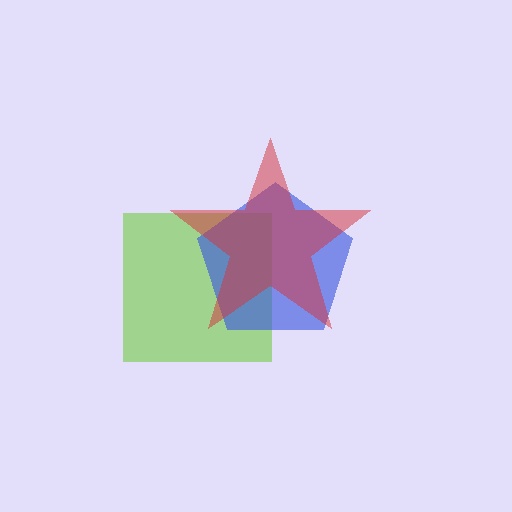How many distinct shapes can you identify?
There are 3 distinct shapes: a lime square, a blue pentagon, a red star.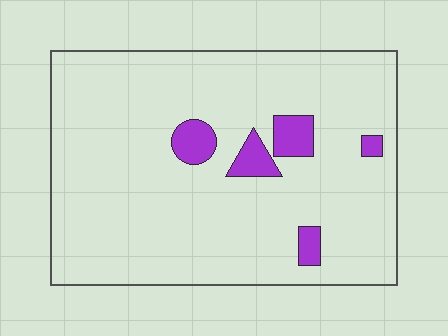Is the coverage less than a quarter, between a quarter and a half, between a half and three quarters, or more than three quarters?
Less than a quarter.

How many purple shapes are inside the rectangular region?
5.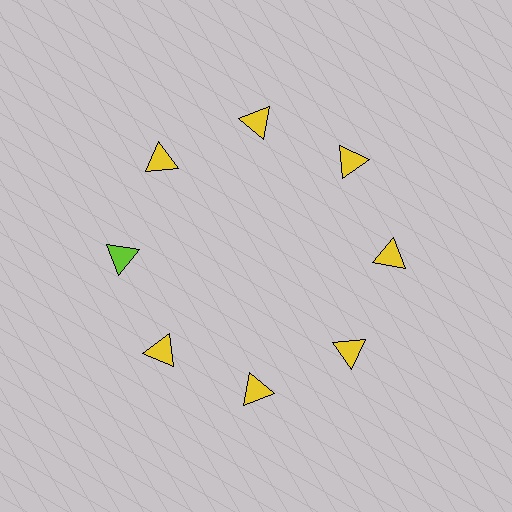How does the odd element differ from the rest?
It has a different color: lime instead of yellow.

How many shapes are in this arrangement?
There are 8 shapes arranged in a ring pattern.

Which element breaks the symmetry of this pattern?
The lime triangle at roughly the 9 o'clock position breaks the symmetry. All other shapes are yellow triangles.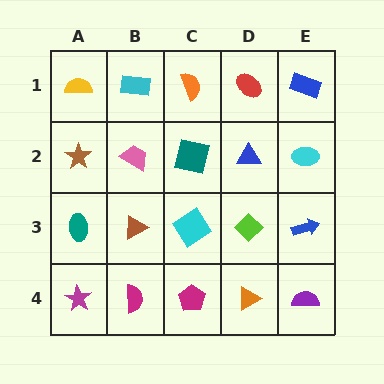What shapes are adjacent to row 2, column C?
An orange semicircle (row 1, column C), a cyan diamond (row 3, column C), a pink trapezoid (row 2, column B), a blue triangle (row 2, column D).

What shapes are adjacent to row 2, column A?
A yellow semicircle (row 1, column A), a teal ellipse (row 3, column A), a pink trapezoid (row 2, column B).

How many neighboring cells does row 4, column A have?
2.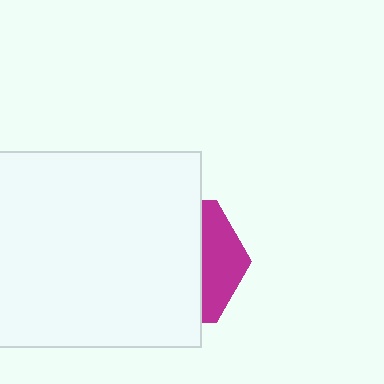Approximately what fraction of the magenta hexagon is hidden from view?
Roughly 69% of the magenta hexagon is hidden behind the white rectangle.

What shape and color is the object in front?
The object in front is a white rectangle.